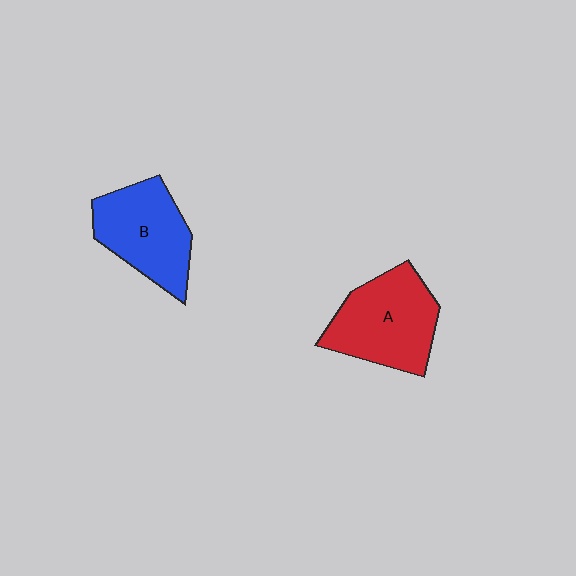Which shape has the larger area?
Shape A (red).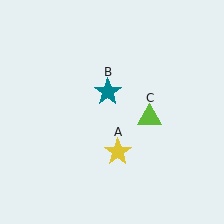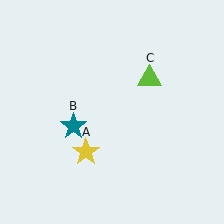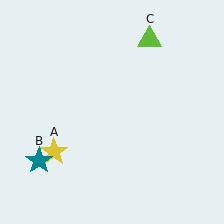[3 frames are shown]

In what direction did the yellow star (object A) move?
The yellow star (object A) moved left.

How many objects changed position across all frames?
3 objects changed position: yellow star (object A), teal star (object B), lime triangle (object C).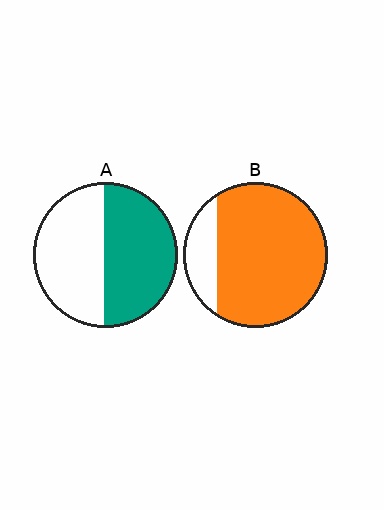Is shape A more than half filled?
Roughly half.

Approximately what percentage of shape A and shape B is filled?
A is approximately 50% and B is approximately 80%.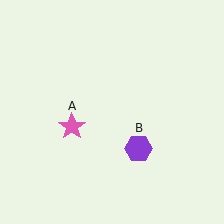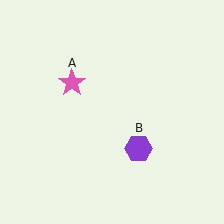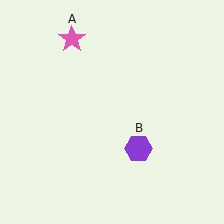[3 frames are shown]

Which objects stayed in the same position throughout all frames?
Purple hexagon (object B) remained stationary.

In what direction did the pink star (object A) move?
The pink star (object A) moved up.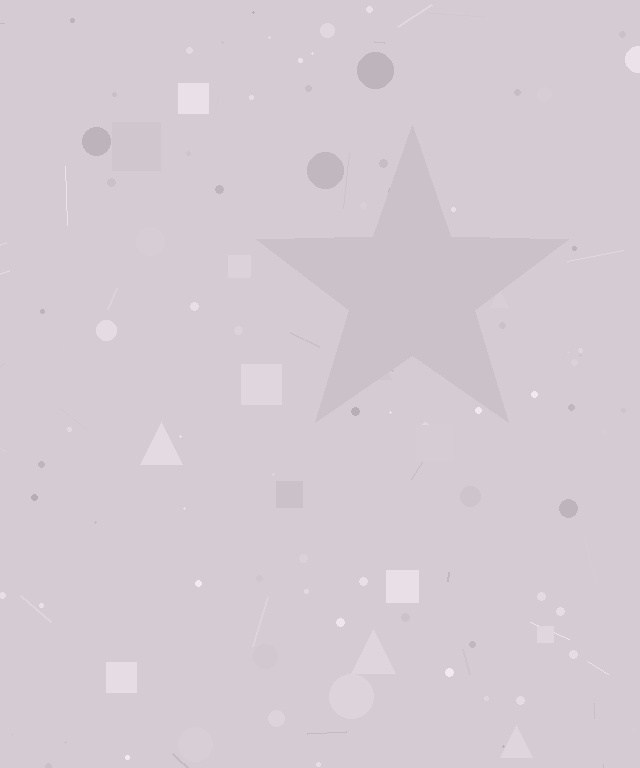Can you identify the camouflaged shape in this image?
The camouflaged shape is a star.